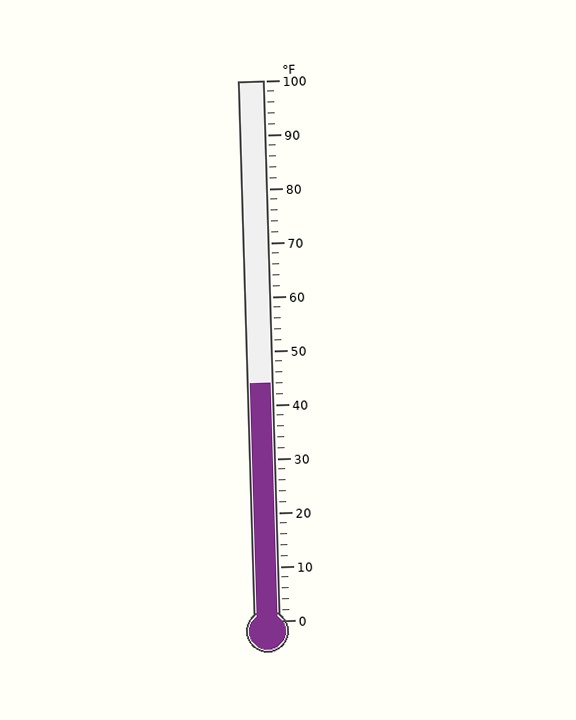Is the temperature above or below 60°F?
The temperature is below 60°F.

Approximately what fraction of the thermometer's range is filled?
The thermometer is filled to approximately 45% of its range.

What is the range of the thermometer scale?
The thermometer scale ranges from 0°F to 100°F.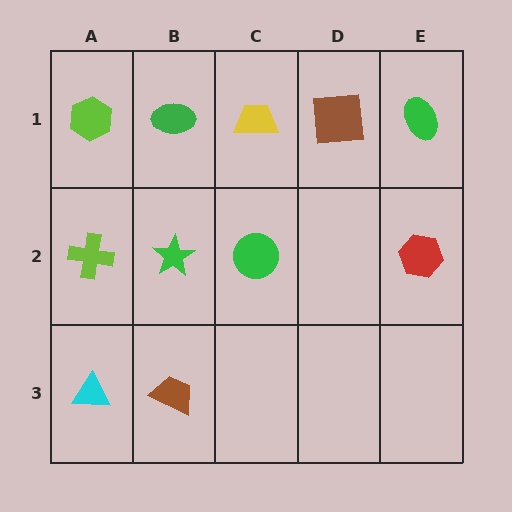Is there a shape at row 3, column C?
No, that cell is empty.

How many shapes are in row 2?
4 shapes.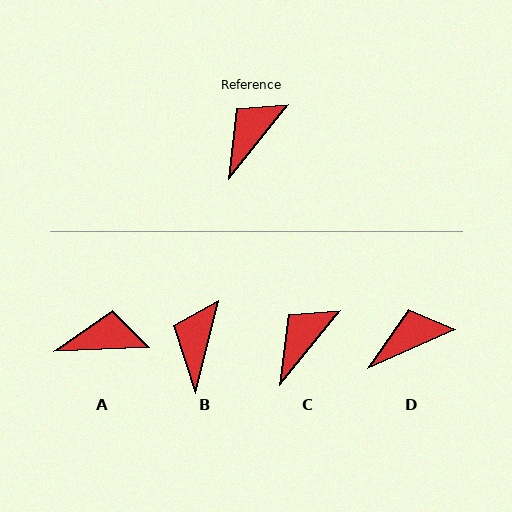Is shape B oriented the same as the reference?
No, it is off by about 25 degrees.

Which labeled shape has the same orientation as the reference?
C.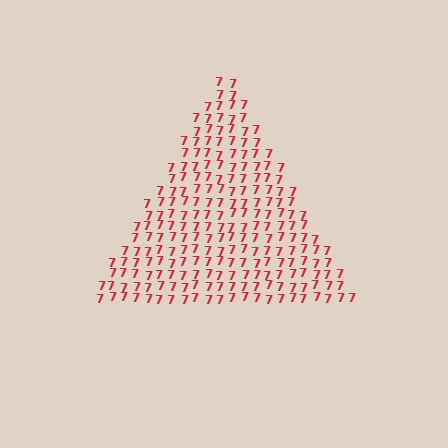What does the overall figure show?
The overall figure shows a triangle.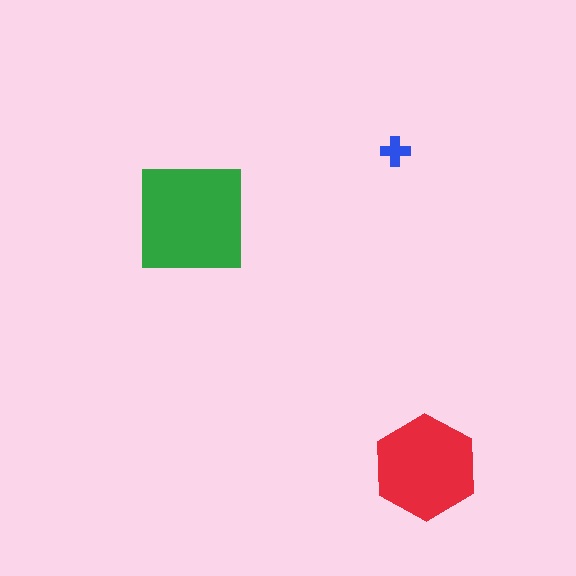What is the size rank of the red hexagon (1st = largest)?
2nd.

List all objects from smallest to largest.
The blue cross, the red hexagon, the green square.